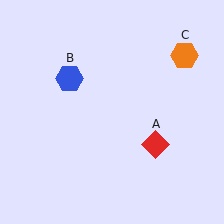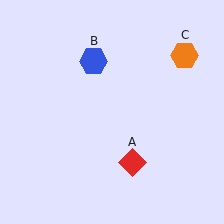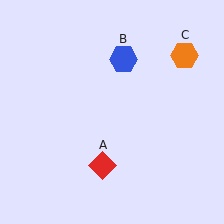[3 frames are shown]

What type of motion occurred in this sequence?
The red diamond (object A), blue hexagon (object B) rotated clockwise around the center of the scene.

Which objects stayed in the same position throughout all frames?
Orange hexagon (object C) remained stationary.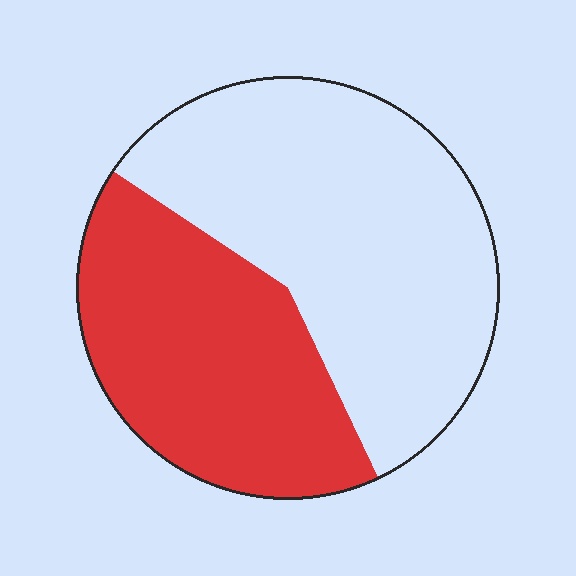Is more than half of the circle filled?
No.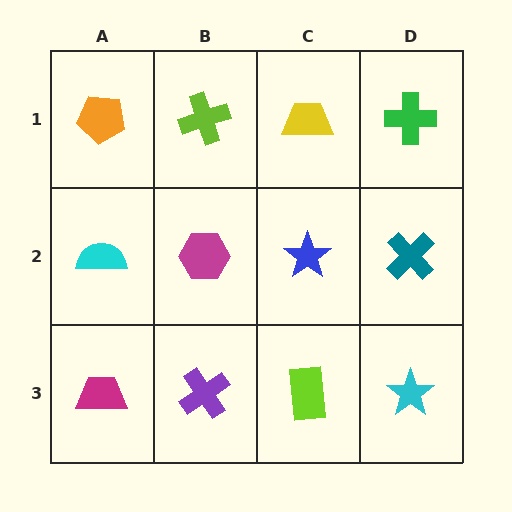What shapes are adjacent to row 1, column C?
A blue star (row 2, column C), a lime cross (row 1, column B), a green cross (row 1, column D).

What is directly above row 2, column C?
A yellow trapezoid.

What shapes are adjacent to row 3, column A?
A cyan semicircle (row 2, column A), a purple cross (row 3, column B).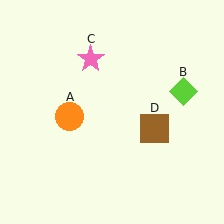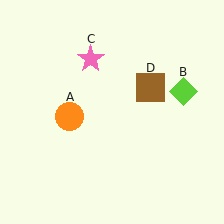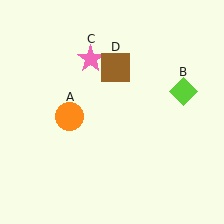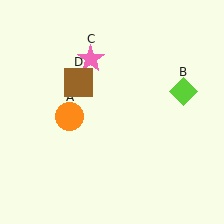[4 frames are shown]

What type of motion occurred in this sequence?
The brown square (object D) rotated counterclockwise around the center of the scene.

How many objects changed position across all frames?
1 object changed position: brown square (object D).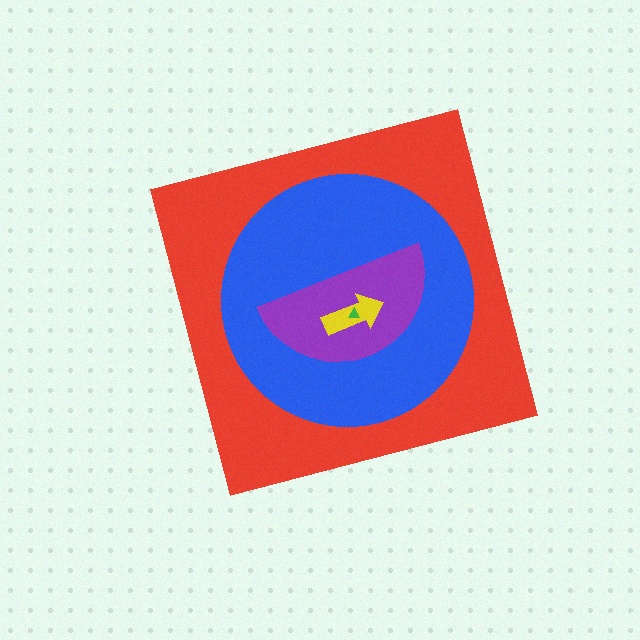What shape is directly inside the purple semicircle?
The yellow arrow.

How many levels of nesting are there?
5.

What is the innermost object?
The green triangle.